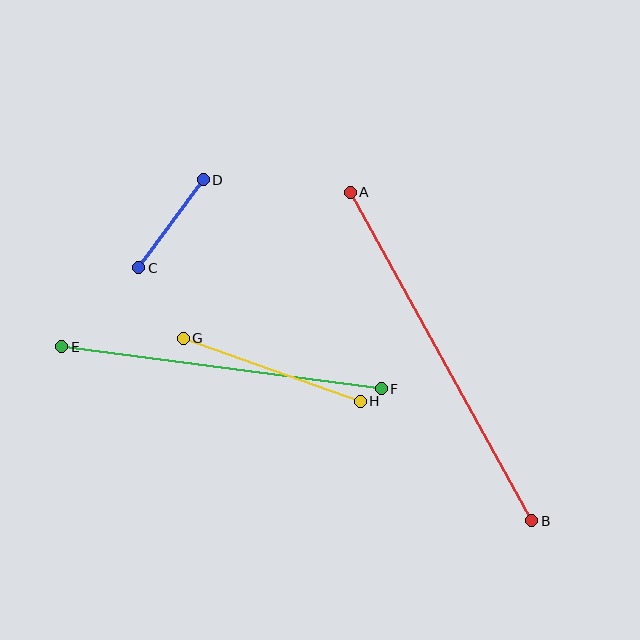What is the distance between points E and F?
The distance is approximately 322 pixels.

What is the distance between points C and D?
The distance is approximately 109 pixels.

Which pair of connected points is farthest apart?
Points A and B are farthest apart.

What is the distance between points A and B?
The distance is approximately 375 pixels.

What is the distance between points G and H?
The distance is approximately 188 pixels.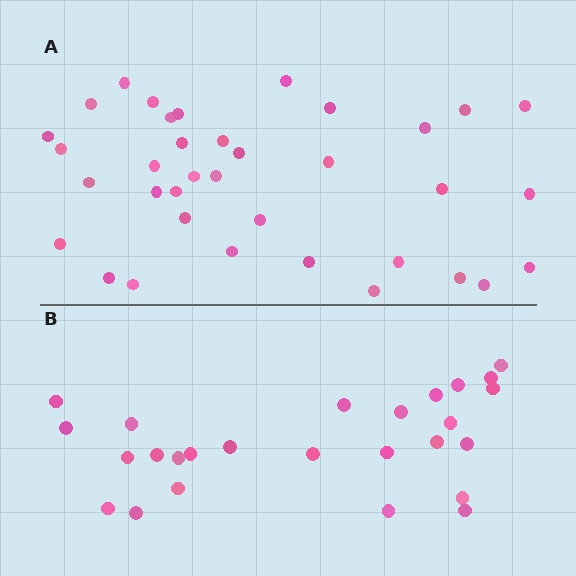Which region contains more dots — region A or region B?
Region A (the top region) has more dots.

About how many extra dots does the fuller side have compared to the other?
Region A has roughly 10 or so more dots than region B.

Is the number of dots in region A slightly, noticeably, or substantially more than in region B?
Region A has noticeably more, but not dramatically so. The ratio is roughly 1.4 to 1.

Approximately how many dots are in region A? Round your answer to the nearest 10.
About 40 dots. (The exact count is 36, which rounds to 40.)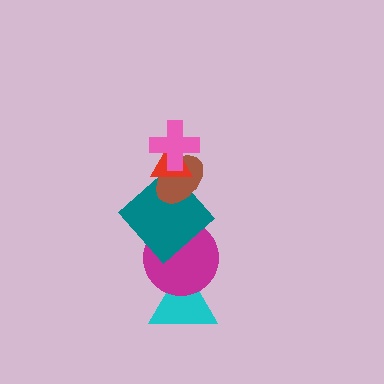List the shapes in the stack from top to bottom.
From top to bottom: the pink cross, the red triangle, the brown ellipse, the teal diamond, the magenta circle, the cyan triangle.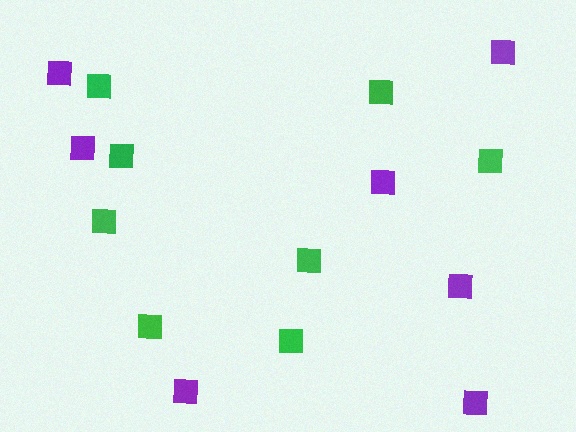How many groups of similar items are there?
There are 2 groups: one group of purple squares (7) and one group of green squares (8).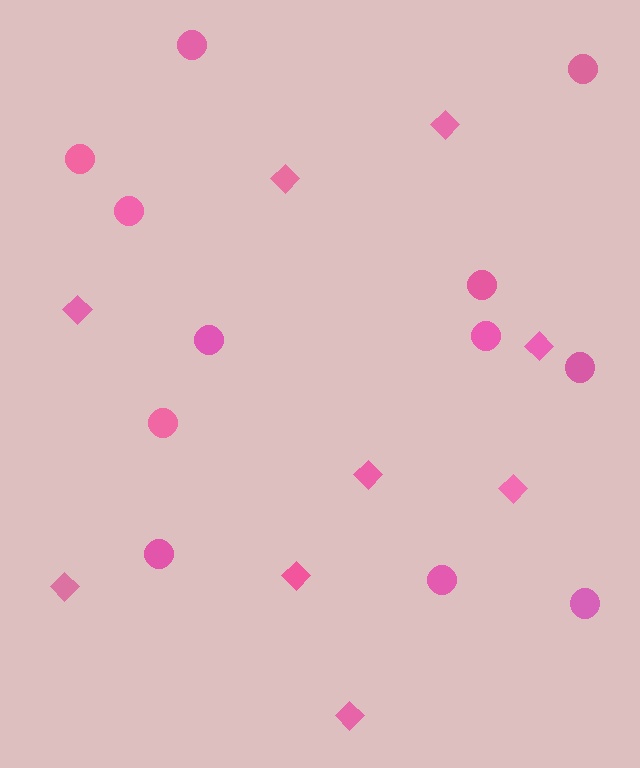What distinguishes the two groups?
There are 2 groups: one group of circles (12) and one group of diamonds (9).